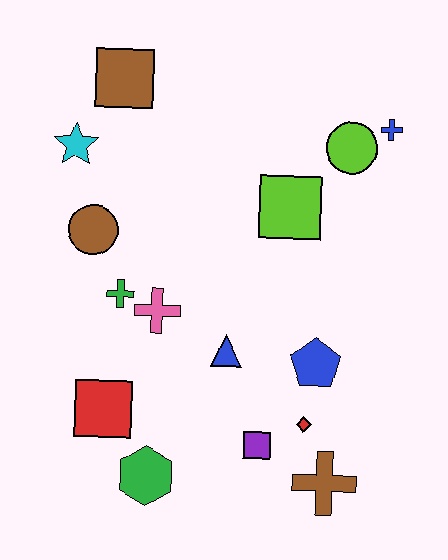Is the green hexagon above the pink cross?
No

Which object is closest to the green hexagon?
The red square is closest to the green hexagon.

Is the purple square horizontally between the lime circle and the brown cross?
No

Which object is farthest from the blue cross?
The green hexagon is farthest from the blue cross.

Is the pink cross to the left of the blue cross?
Yes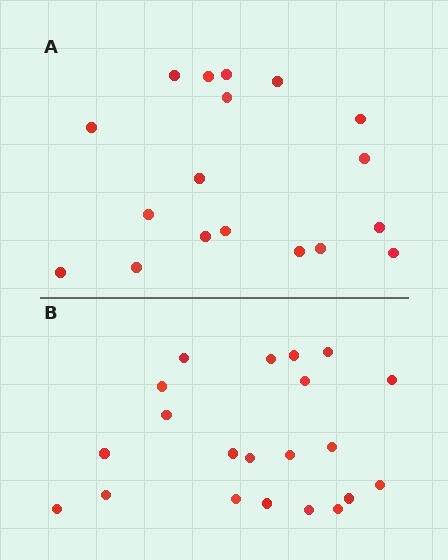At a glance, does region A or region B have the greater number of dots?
Region B (the bottom region) has more dots.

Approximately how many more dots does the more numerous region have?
Region B has just a few more — roughly 2 or 3 more dots than region A.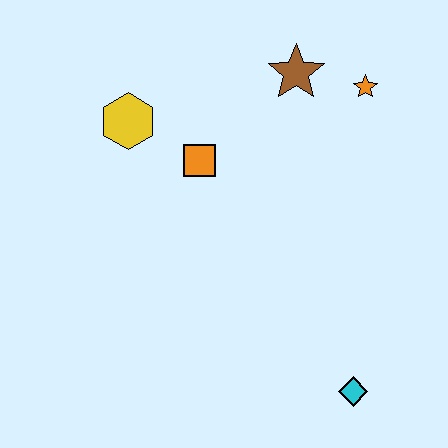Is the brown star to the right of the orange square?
Yes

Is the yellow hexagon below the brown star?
Yes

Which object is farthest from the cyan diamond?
The yellow hexagon is farthest from the cyan diamond.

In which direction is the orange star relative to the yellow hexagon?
The orange star is to the right of the yellow hexagon.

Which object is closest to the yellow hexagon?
The orange square is closest to the yellow hexagon.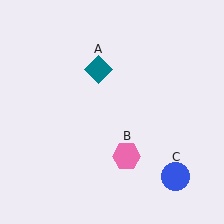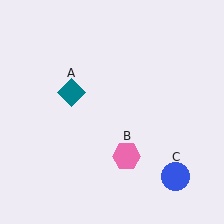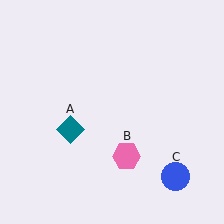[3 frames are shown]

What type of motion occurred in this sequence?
The teal diamond (object A) rotated counterclockwise around the center of the scene.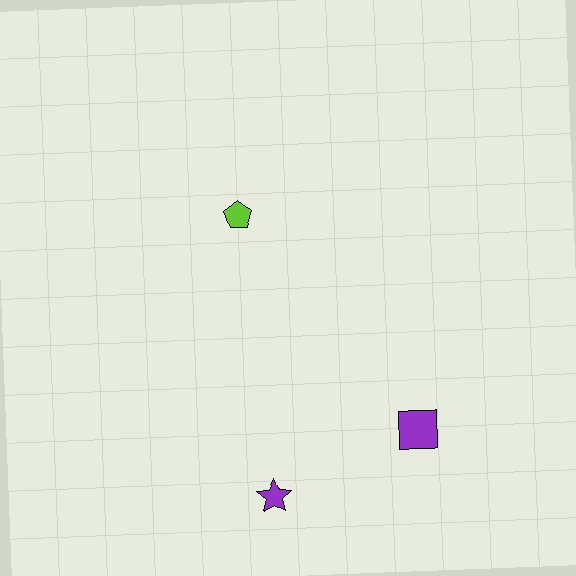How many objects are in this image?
There are 3 objects.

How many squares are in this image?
There is 1 square.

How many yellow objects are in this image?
There are no yellow objects.